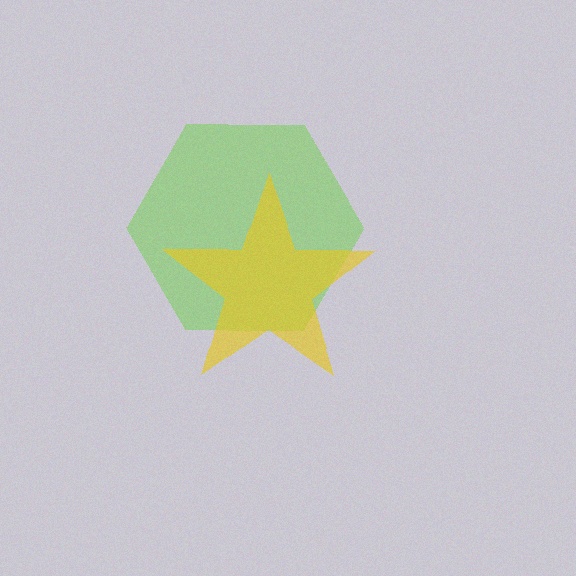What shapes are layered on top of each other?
The layered shapes are: a lime hexagon, a yellow star.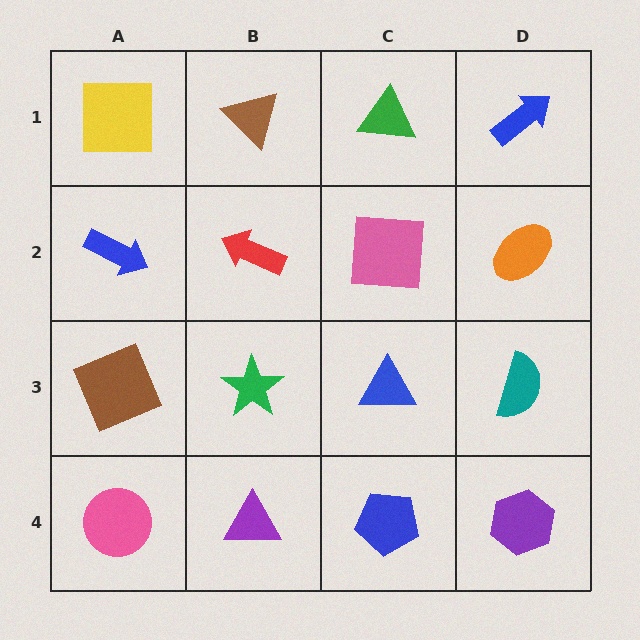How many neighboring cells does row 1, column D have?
2.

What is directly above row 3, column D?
An orange ellipse.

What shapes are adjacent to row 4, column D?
A teal semicircle (row 3, column D), a blue pentagon (row 4, column C).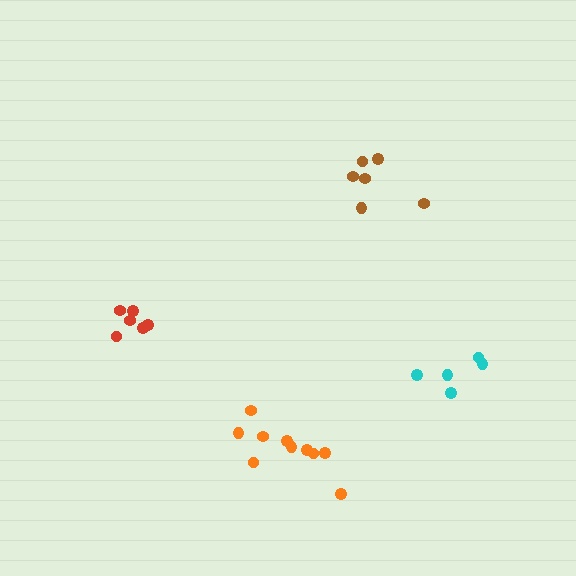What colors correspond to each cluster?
The clusters are colored: red, orange, cyan, brown.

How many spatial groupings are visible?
There are 4 spatial groupings.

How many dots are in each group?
Group 1: 6 dots, Group 2: 10 dots, Group 3: 5 dots, Group 4: 6 dots (27 total).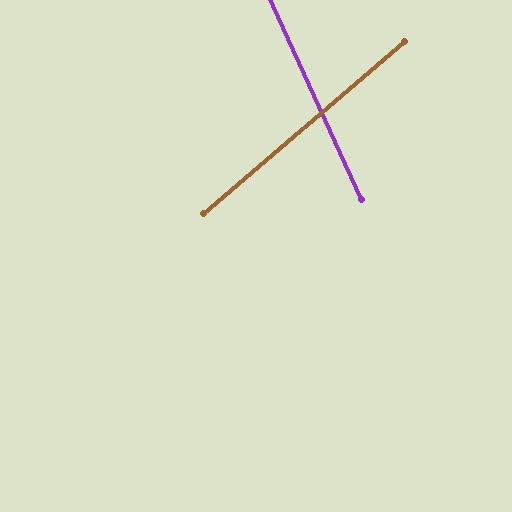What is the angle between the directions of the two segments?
Approximately 74 degrees.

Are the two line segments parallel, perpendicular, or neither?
Neither parallel nor perpendicular — they differ by about 74°.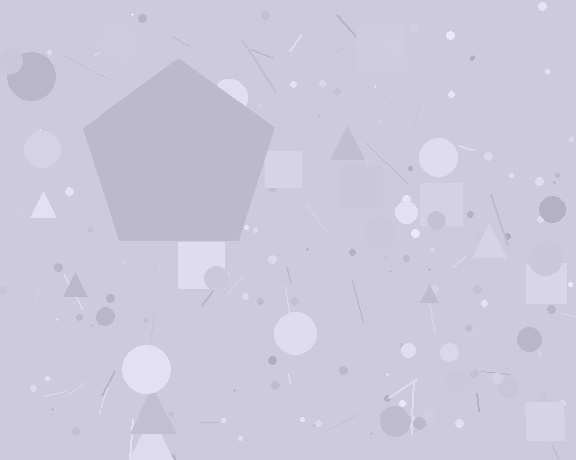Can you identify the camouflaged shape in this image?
The camouflaged shape is a pentagon.